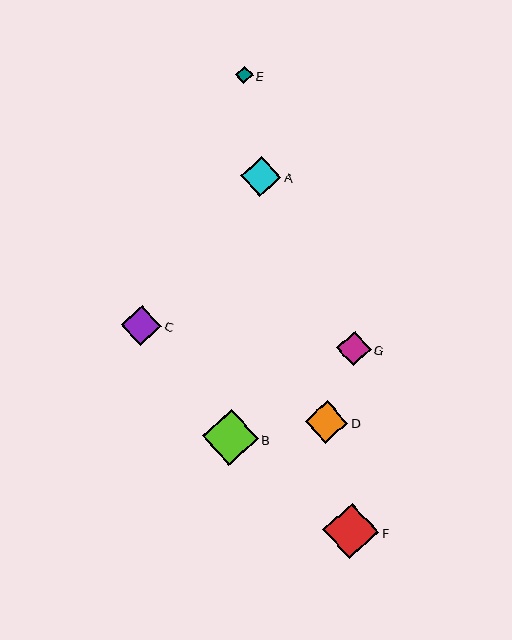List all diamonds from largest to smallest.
From largest to smallest: B, F, D, C, A, G, E.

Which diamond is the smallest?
Diamond E is the smallest with a size of approximately 17 pixels.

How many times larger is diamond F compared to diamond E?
Diamond F is approximately 3.2 times the size of diamond E.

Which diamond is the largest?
Diamond B is the largest with a size of approximately 56 pixels.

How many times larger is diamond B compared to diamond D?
Diamond B is approximately 1.3 times the size of diamond D.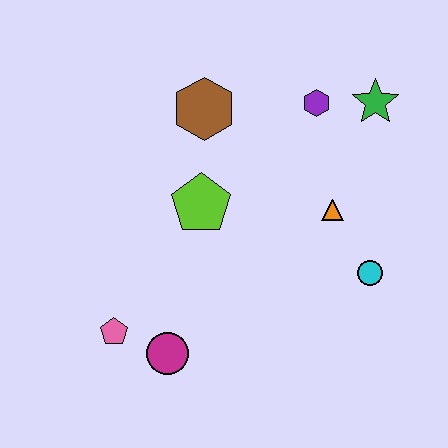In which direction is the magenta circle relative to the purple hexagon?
The magenta circle is below the purple hexagon.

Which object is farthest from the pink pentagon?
The green star is farthest from the pink pentagon.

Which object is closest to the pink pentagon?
The magenta circle is closest to the pink pentagon.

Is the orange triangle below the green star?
Yes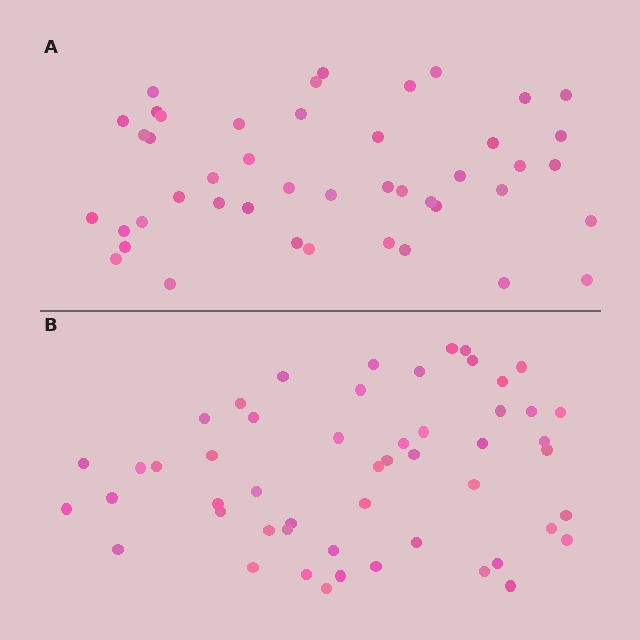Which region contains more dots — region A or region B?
Region B (the bottom region) has more dots.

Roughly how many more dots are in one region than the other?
Region B has roughly 8 or so more dots than region A.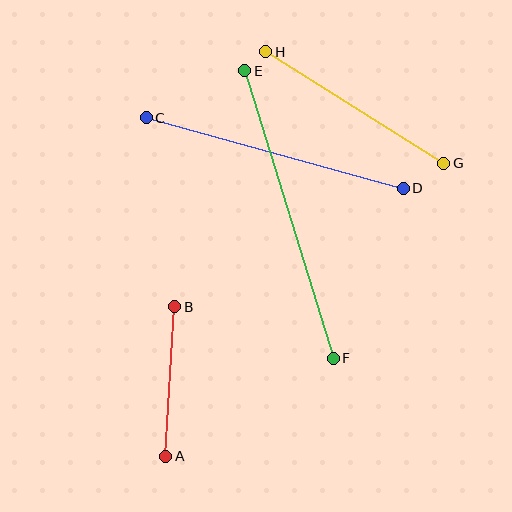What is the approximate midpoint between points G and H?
The midpoint is at approximately (355, 108) pixels.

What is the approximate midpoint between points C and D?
The midpoint is at approximately (275, 153) pixels.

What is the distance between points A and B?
The distance is approximately 150 pixels.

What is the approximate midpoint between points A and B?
The midpoint is at approximately (170, 381) pixels.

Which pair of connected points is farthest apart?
Points E and F are farthest apart.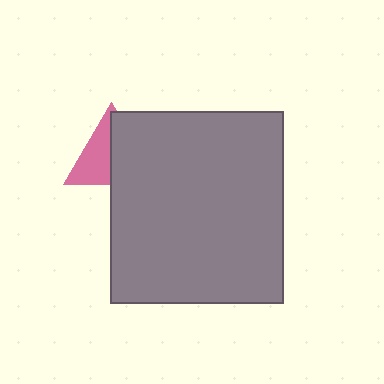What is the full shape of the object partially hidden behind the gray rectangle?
The partially hidden object is a pink triangle.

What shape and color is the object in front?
The object in front is a gray rectangle.